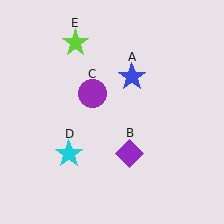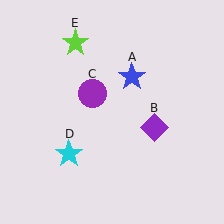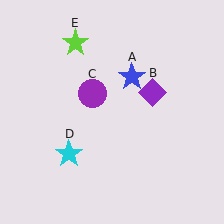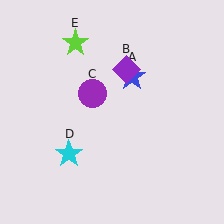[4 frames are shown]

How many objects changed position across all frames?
1 object changed position: purple diamond (object B).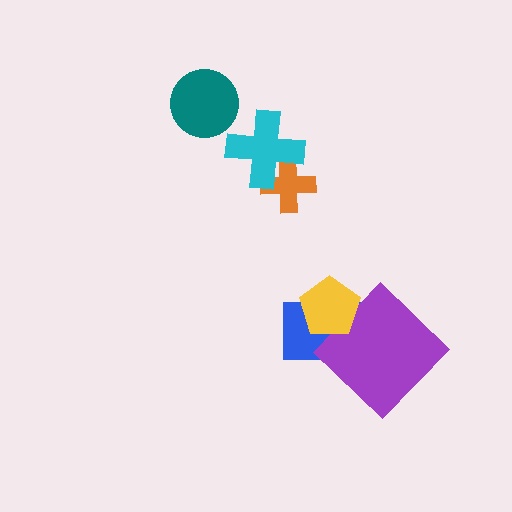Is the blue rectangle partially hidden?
Yes, it is partially covered by another shape.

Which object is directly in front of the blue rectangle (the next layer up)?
The purple diamond is directly in front of the blue rectangle.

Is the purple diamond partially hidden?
Yes, it is partially covered by another shape.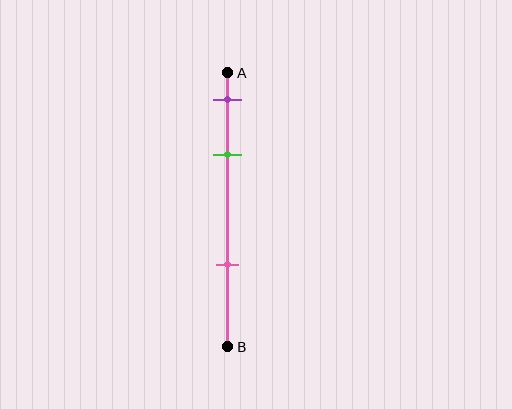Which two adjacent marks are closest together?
The purple and green marks are the closest adjacent pair.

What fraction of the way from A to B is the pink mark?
The pink mark is approximately 70% (0.7) of the way from A to B.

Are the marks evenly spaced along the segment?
No, the marks are not evenly spaced.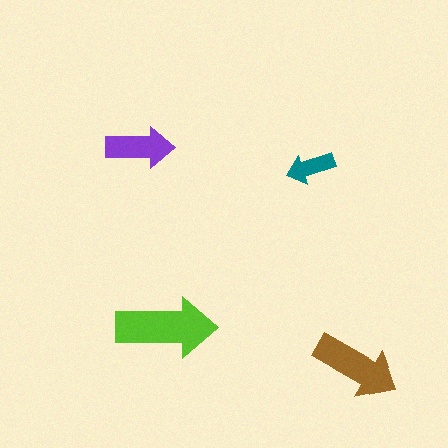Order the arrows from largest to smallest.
the lime one, the brown one, the purple one, the teal one.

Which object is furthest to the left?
The purple arrow is leftmost.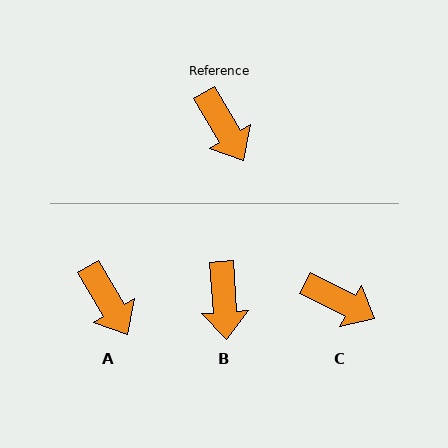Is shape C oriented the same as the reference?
No, it is off by about 32 degrees.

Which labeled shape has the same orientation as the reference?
A.